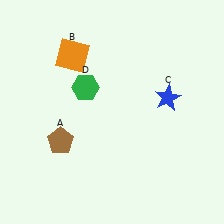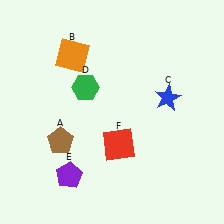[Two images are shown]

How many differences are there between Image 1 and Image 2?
There are 2 differences between the two images.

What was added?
A purple pentagon (E), a red square (F) were added in Image 2.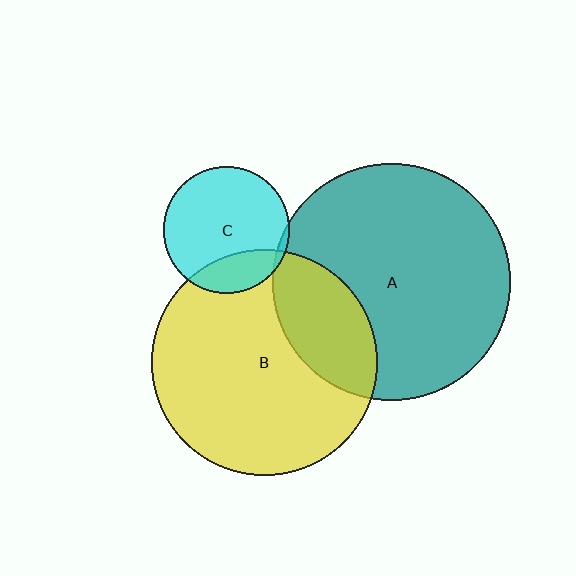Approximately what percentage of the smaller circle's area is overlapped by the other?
Approximately 20%.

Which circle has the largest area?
Circle A (teal).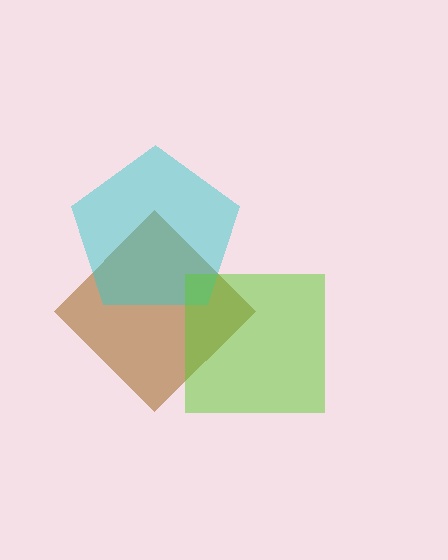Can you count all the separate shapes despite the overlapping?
Yes, there are 3 separate shapes.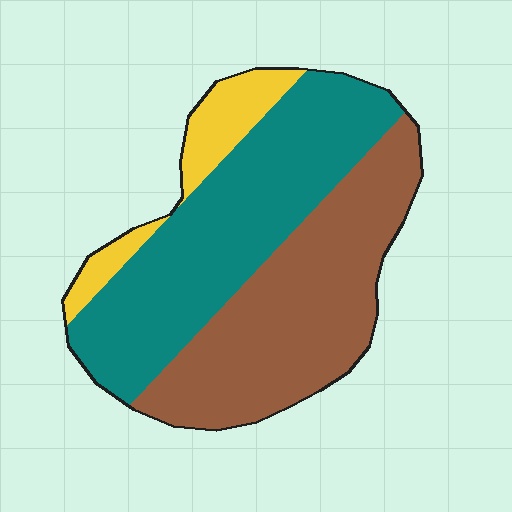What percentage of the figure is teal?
Teal covers 45% of the figure.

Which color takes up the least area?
Yellow, at roughly 10%.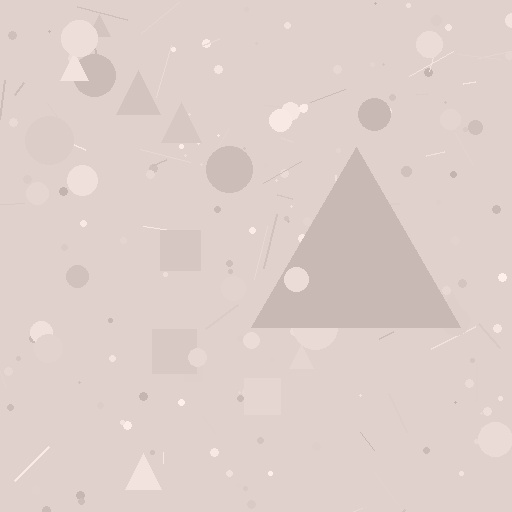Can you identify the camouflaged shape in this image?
The camouflaged shape is a triangle.